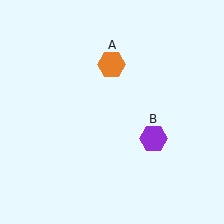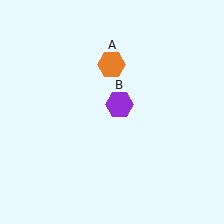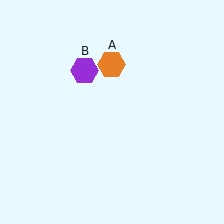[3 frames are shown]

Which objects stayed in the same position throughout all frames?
Orange hexagon (object A) remained stationary.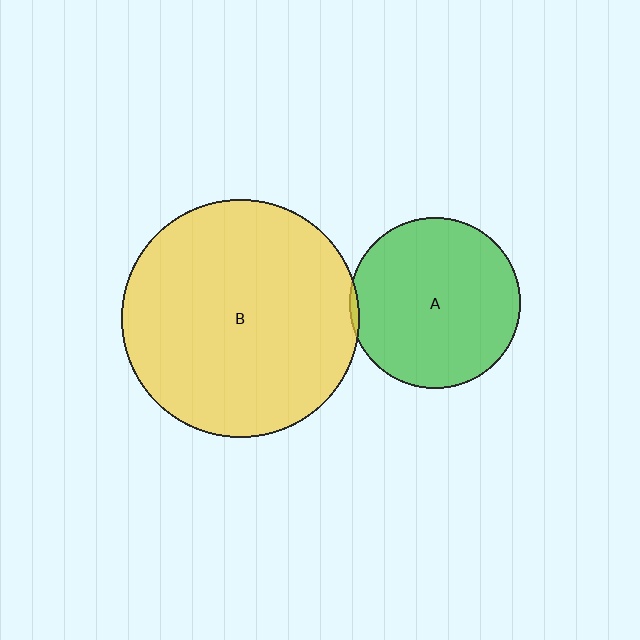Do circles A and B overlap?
Yes.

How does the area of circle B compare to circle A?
Approximately 1.9 times.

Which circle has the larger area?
Circle B (yellow).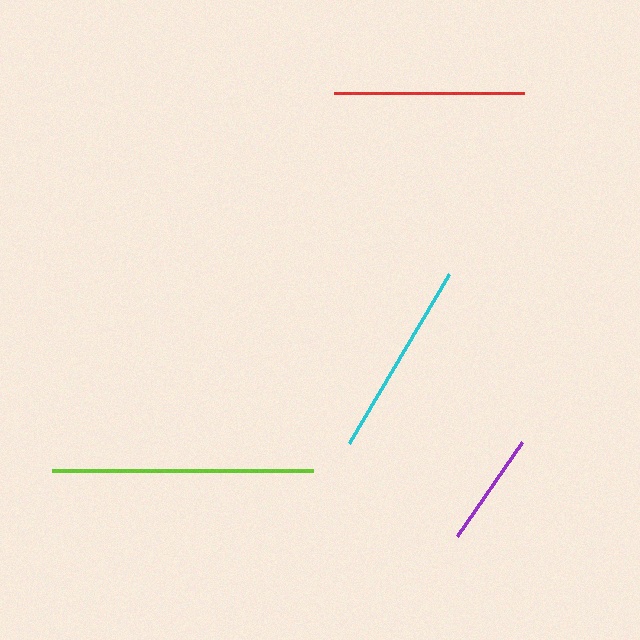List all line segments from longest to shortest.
From longest to shortest: lime, cyan, red, purple.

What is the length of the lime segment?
The lime segment is approximately 262 pixels long.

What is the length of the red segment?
The red segment is approximately 190 pixels long.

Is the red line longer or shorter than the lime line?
The lime line is longer than the red line.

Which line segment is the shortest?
The purple line is the shortest at approximately 114 pixels.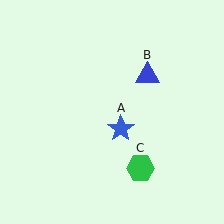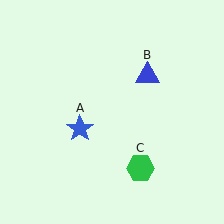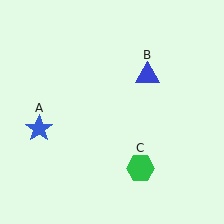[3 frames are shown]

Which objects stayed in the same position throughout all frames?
Blue triangle (object B) and green hexagon (object C) remained stationary.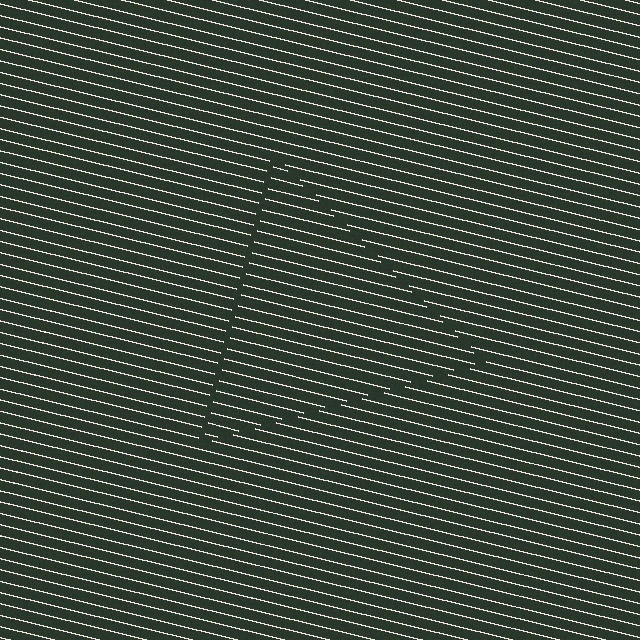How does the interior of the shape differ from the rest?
The interior of the shape contains the same grating, shifted by half a period — the contour is defined by the phase discontinuity where line-ends from the inner and outer gratings abut.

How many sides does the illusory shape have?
3 sides — the line-ends trace a triangle.